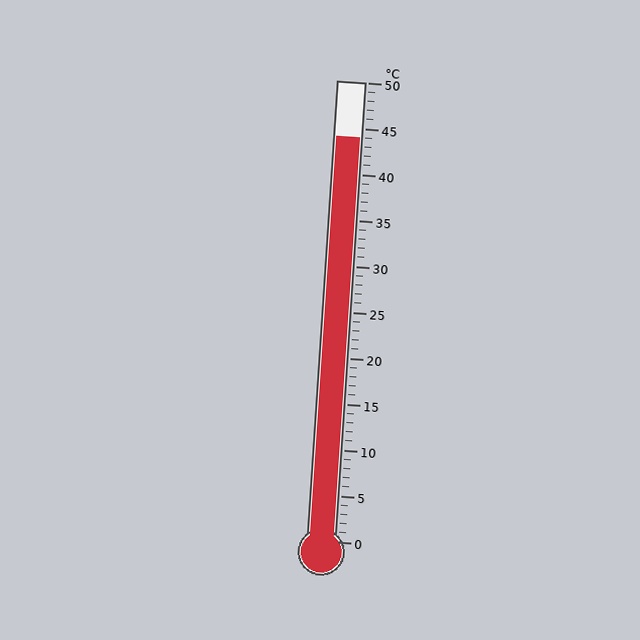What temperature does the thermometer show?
The thermometer shows approximately 44°C.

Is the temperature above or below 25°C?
The temperature is above 25°C.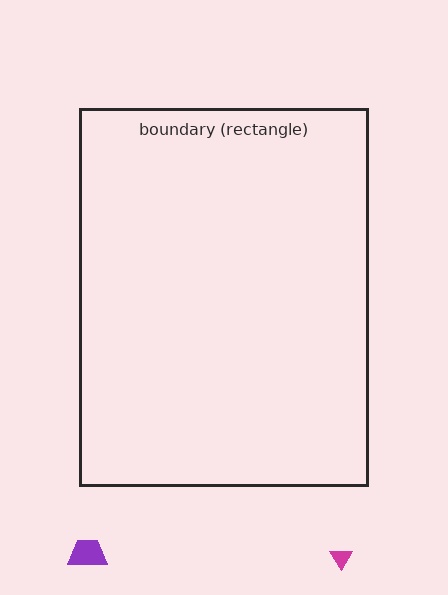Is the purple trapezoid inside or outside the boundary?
Outside.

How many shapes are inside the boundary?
0 inside, 2 outside.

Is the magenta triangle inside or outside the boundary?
Outside.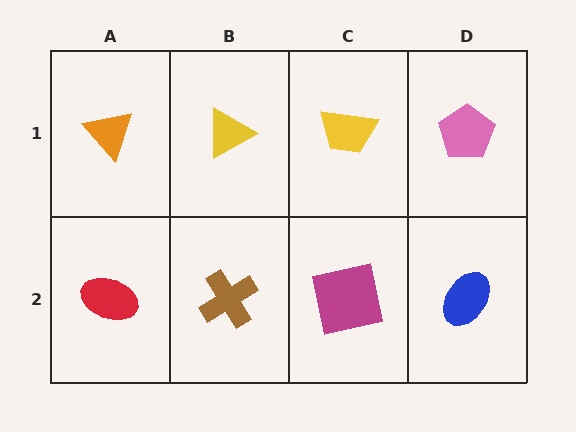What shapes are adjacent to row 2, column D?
A pink pentagon (row 1, column D), a magenta square (row 2, column C).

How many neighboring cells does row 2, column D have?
2.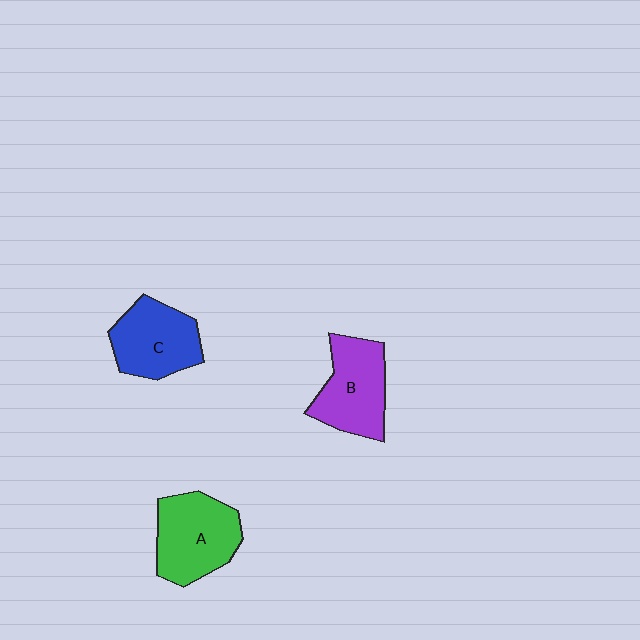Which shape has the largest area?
Shape A (green).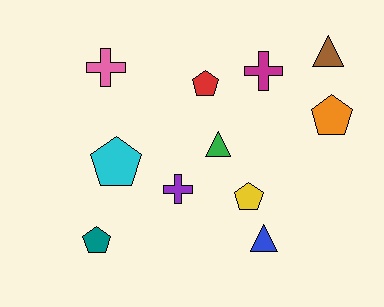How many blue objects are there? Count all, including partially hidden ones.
There is 1 blue object.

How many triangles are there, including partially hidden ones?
There are 3 triangles.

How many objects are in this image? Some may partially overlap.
There are 11 objects.